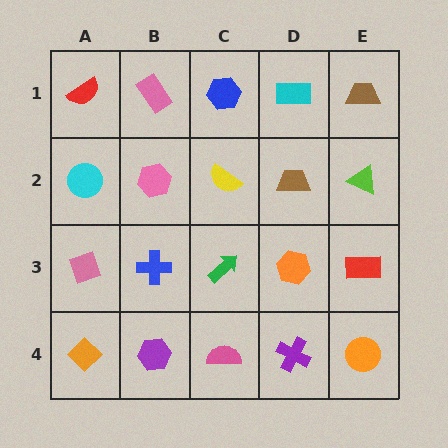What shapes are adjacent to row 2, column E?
A brown trapezoid (row 1, column E), a red rectangle (row 3, column E), a brown trapezoid (row 2, column D).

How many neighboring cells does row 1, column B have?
3.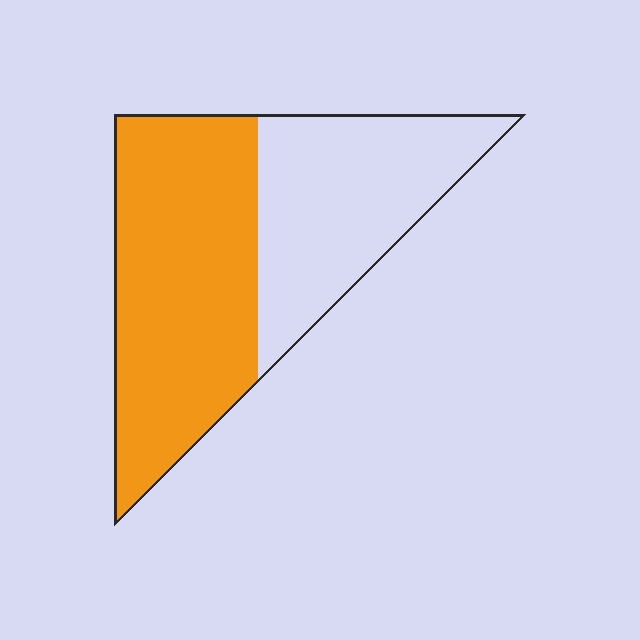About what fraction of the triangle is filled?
About three fifths (3/5).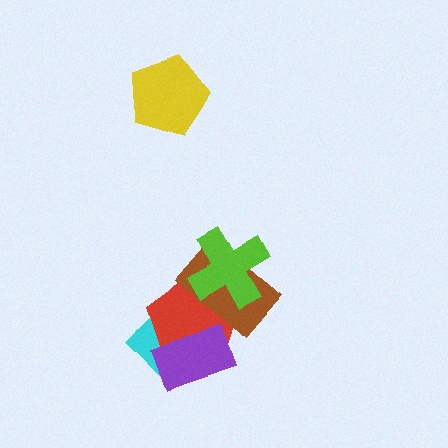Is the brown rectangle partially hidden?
Yes, it is partially covered by another shape.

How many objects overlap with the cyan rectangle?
2 objects overlap with the cyan rectangle.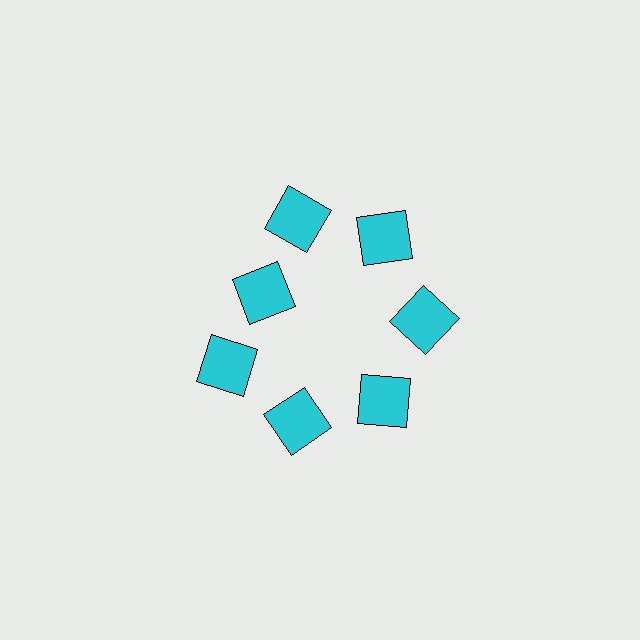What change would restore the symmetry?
The symmetry would be restored by moving it outward, back onto the ring so that all 7 squares sit at equal angles and equal distance from the center.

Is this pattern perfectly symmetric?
No. The 7 cyan squares are arranged in a ring, but one element near the 10 o'clock position is pulled inward toward the center, breaking the 7-fold rotational symmetry.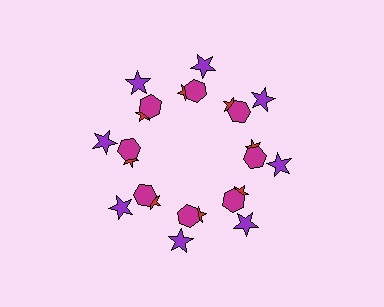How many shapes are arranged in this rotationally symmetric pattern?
There are 24 shapes, arranged in 8 groups of 3.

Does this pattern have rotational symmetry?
Yes, this pattern has 8-fold rotational symmetry. It looks the same after rotating 45 degrees around the center.